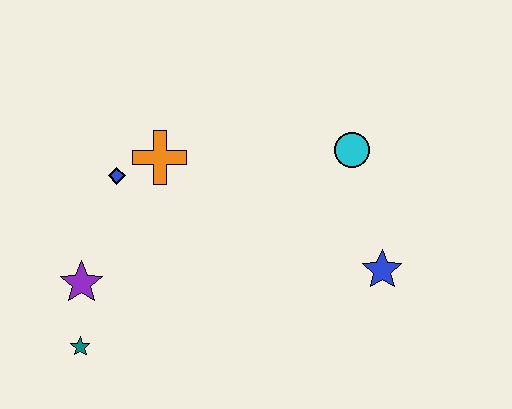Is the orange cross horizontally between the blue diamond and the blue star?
Yes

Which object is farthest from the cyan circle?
The teal star is farthest from the cyan circle.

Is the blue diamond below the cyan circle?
Yes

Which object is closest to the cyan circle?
The blue star is closest to the cyan circle.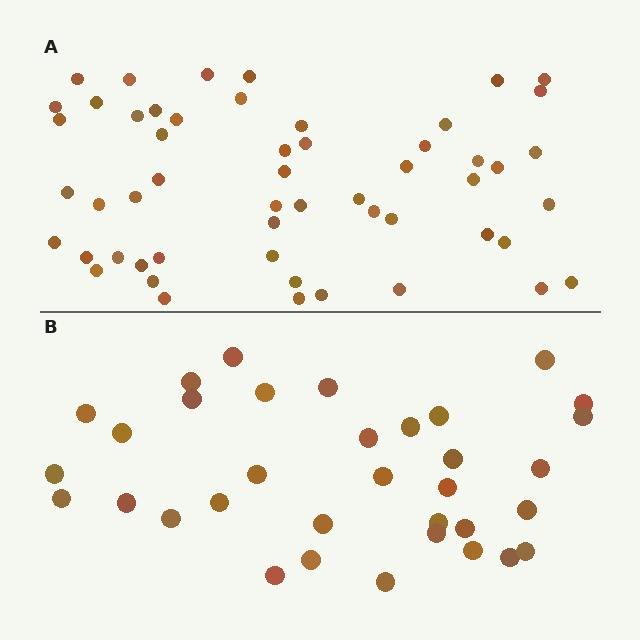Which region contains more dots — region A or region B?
Region A (the top region) has more dots.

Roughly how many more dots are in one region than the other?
Region A has approximately 20 more dots than region B.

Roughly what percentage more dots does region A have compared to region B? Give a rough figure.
About 60% more.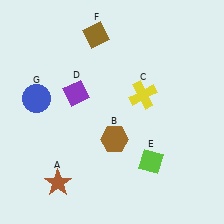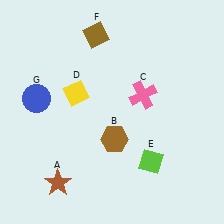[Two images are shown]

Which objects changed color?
C changed from yellow to pink. D changed from purple to yellow.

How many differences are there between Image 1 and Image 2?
There are 2 differences between the two images.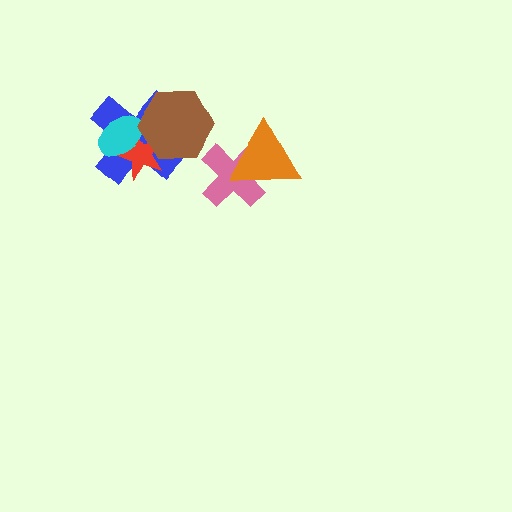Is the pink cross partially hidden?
Yes, it is partially covered by another shape.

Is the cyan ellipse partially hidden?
Yes, it is partially covered by another shape.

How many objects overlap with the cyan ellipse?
3 objects overlap with the cyan ellipse.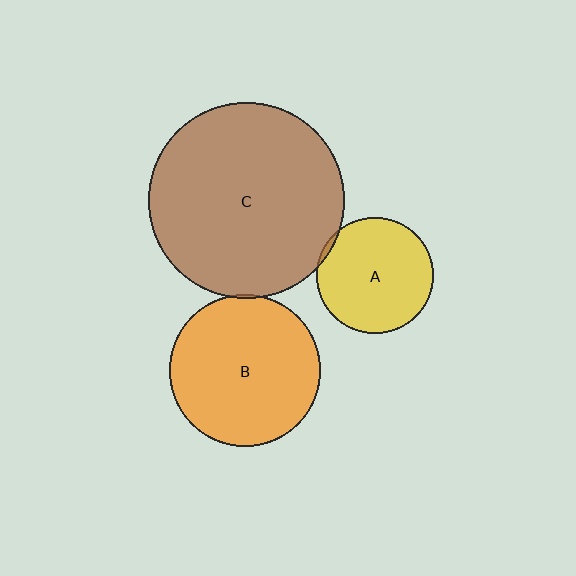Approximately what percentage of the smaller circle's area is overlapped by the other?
Approximately 5%.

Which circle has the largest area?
Circle C (brown).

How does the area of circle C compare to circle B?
Approximately 1.7 times.